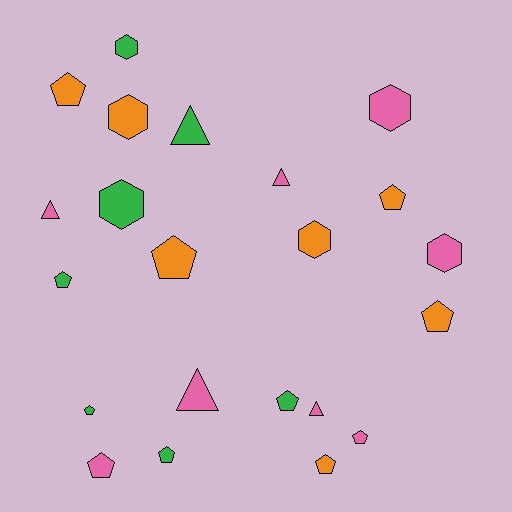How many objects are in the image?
There are 22 objects.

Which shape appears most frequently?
Pentagon, with 11 objects.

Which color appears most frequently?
Pink, with 8 objects.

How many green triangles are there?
There is 1 green triangle.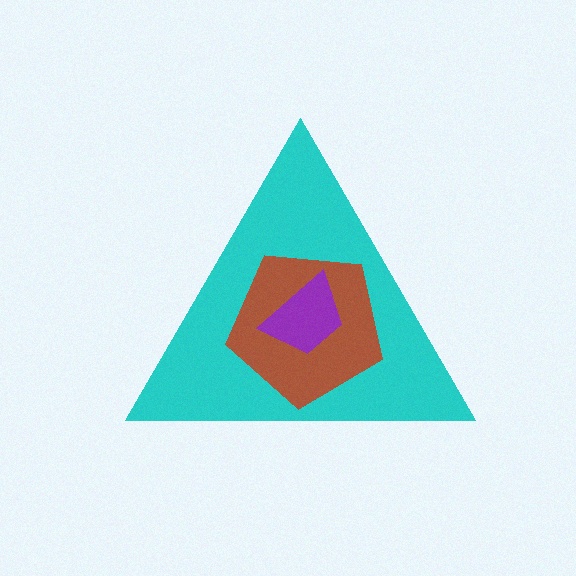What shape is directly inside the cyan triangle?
The brown pentagon.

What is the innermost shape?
The purple trapezoid.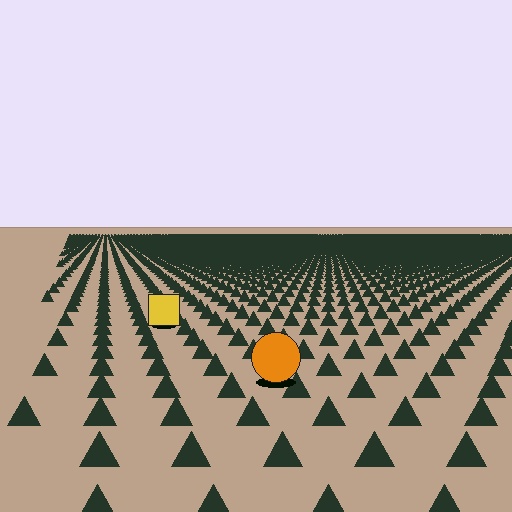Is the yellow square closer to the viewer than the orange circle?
No. The orange circle is closer — you can tell from the texture gradient: the ground texture is coarser near it.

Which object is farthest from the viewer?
The yellow square is farthest from the viewer. It appears smaller and the ground texture around it is denser.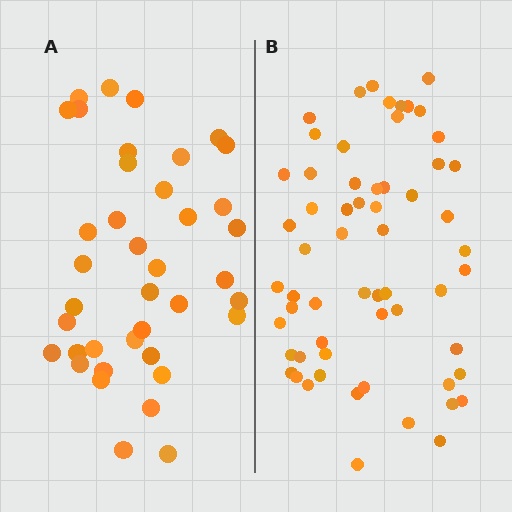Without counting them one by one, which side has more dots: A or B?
Region B (the right region) has more dots.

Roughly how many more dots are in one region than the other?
Region B has approximately 20 more dots than region A.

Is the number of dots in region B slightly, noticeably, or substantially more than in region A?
Region B has substantially more. The ratio is roughly 1.5 to 1.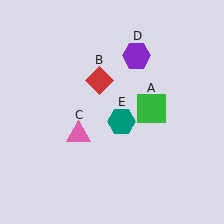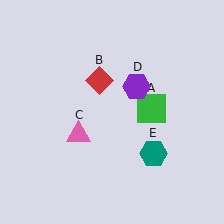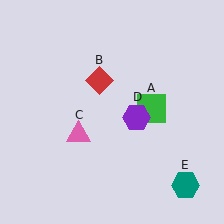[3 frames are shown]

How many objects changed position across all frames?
2 objects changed position: purple hexagon (object D), teal hexagon (object E).